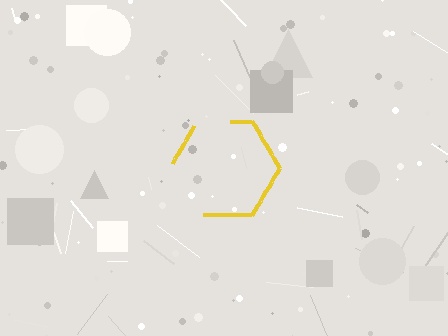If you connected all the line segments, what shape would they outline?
They would outline a hexagon.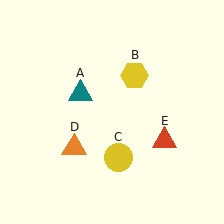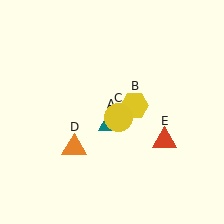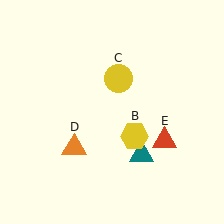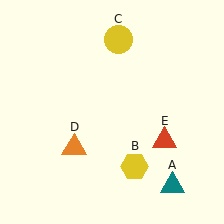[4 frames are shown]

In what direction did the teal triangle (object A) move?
The teal triangle (object A) moved down and to the right.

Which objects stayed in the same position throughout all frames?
Orange triangle (object D) and red triangle (object E) remained stationary.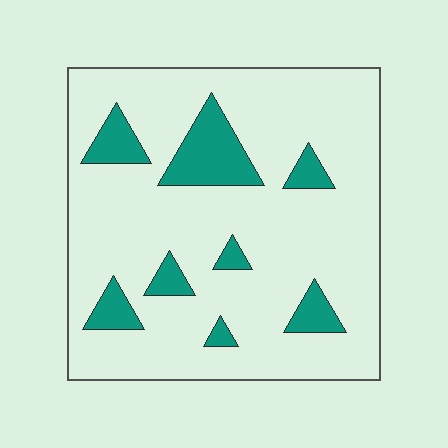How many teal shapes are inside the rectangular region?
8.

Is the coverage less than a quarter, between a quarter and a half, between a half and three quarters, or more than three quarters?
Less than a quarter.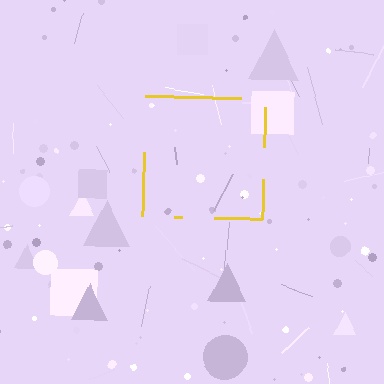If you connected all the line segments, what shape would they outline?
They would outline a square.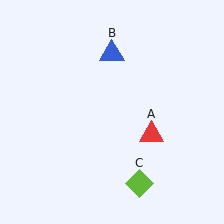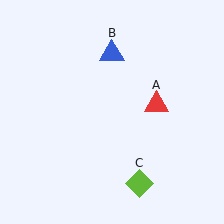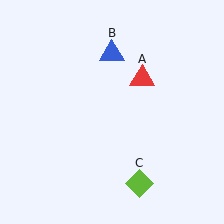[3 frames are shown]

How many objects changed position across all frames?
1 object changed position: red triangle (object A).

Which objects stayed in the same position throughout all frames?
Blue triangle (object B) and lime diamond (object C) remained stationary.